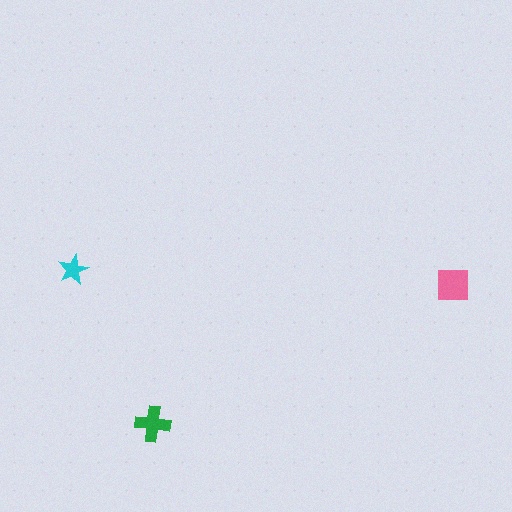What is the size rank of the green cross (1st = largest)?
2nd.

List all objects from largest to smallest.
The pink square, the green cross, the cyan star.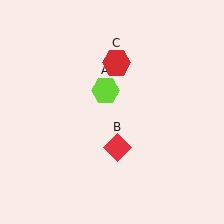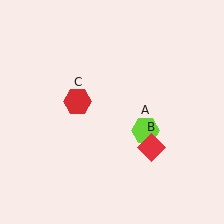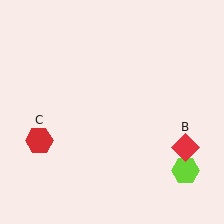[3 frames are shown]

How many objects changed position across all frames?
3 objects changed position: lime hexagon (object A), red diamond (object B), red hexagon (object C).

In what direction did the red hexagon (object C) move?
The red hexagon (object C) moved down and to the left.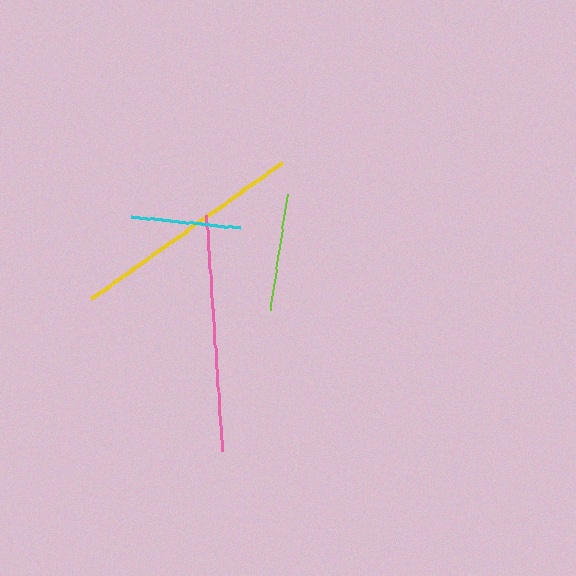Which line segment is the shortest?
The cyan line is the shortest at approximately 109 pixels.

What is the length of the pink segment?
The pink segment is approximately 237 pixels long.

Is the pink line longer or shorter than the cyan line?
The pink line is longer than the cyan line.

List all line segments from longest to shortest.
From longest to shortest: pink, yellow, lime, cyan.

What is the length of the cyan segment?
The cyan segment is approximately 109 pixels long.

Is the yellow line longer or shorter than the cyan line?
The yellow line is longer than the cyan line.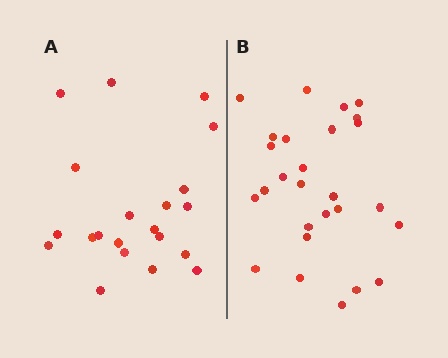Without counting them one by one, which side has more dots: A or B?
Region B (the right region) has more dots.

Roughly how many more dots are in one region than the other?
Region B has about 6 more dots than region A.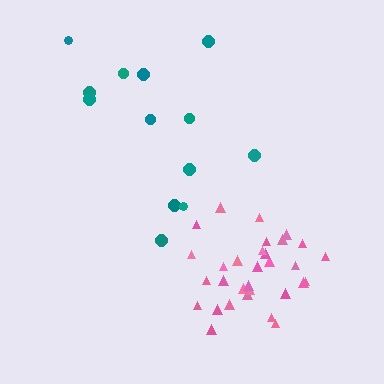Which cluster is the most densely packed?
Pink.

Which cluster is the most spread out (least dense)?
Teal.